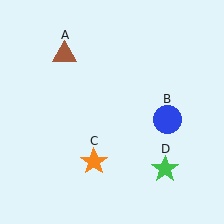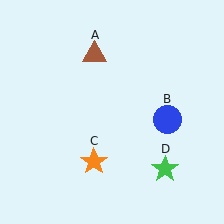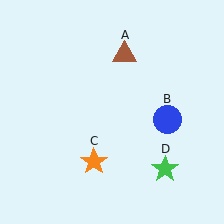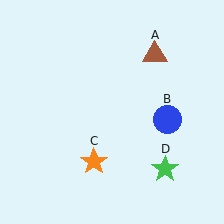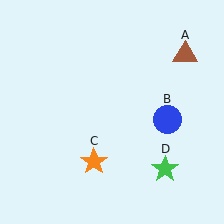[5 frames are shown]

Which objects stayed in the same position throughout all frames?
Blue circle (object B) and orange star (object C) and green star (object D) remained stationary.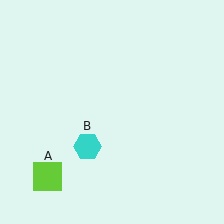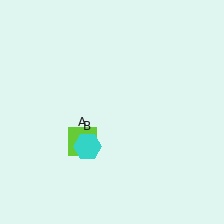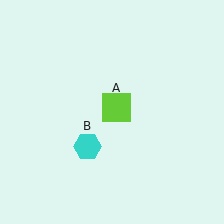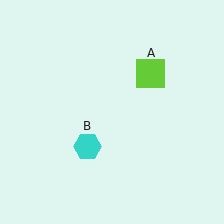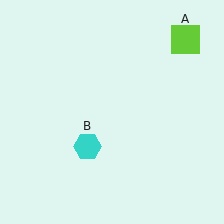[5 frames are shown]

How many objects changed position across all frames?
1 object changed position: lime square (object A).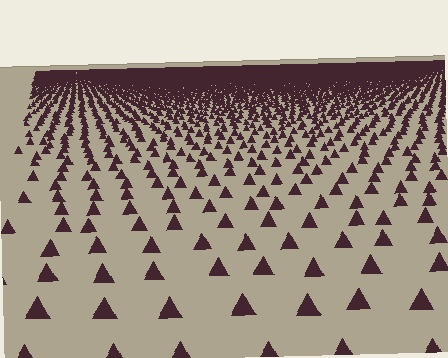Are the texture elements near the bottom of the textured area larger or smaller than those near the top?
Larger. Near the bottom, elements are closer to the viewer and appear at a bigger on-screen size.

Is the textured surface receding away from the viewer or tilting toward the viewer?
The surface is receding away from the viewer. Texture elements get smaller and denser toward the top.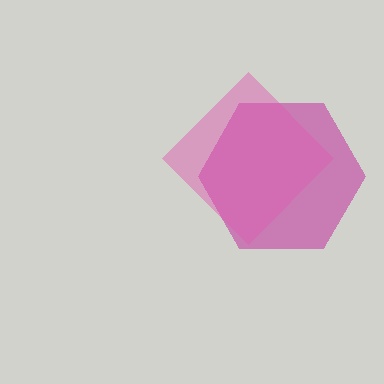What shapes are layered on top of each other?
The layered shapes are: a magenta hexagon, a pink diamond.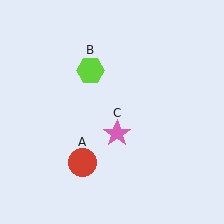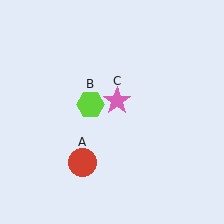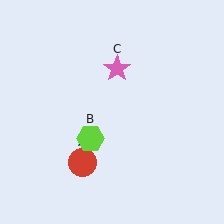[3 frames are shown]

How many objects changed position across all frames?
2 objects changed position: lime hexagon (object B), pink star (object C).